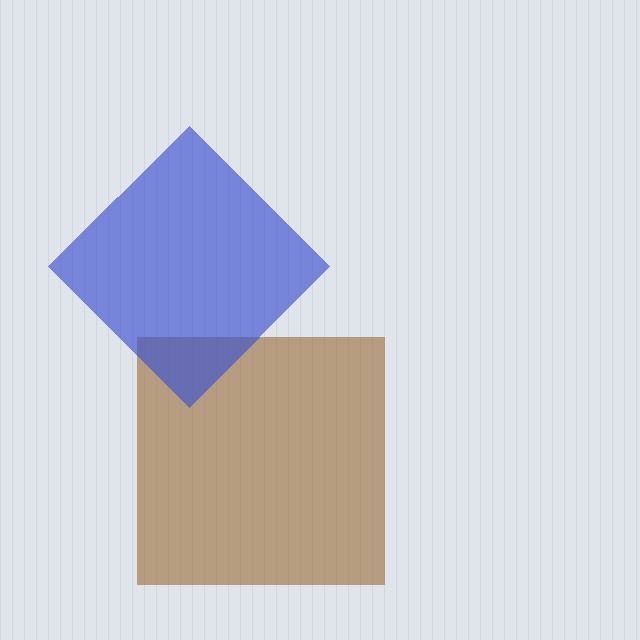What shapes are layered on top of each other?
The layered shapes are: a brown square, a blue diamond.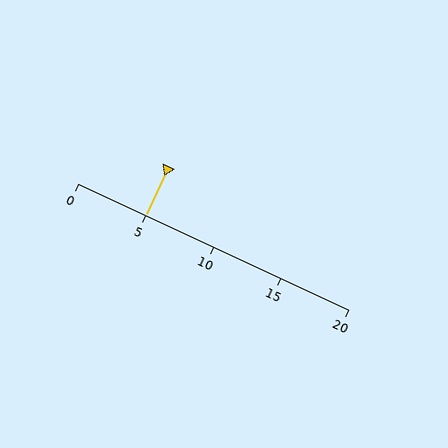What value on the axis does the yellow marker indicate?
The marker indicates approximately 5.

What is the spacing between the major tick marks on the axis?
The major ticks are spaced 5 apart.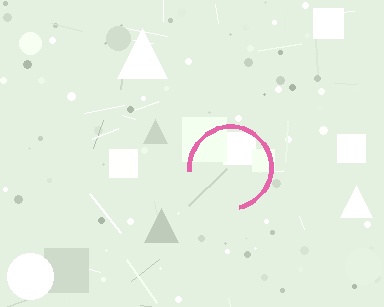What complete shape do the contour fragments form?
The contour fragments form a circle.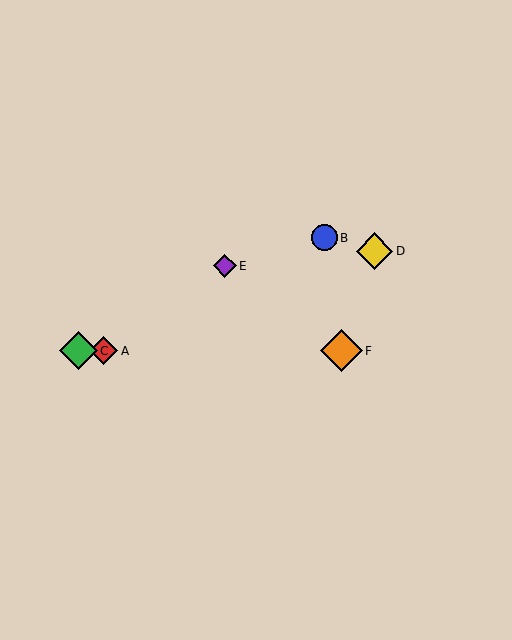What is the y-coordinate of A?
Object A is at y≈351.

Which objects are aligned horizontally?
Objects A, C, F are aligned horizontally.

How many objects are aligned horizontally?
3 objects (A, C, F) are aligned horizontally.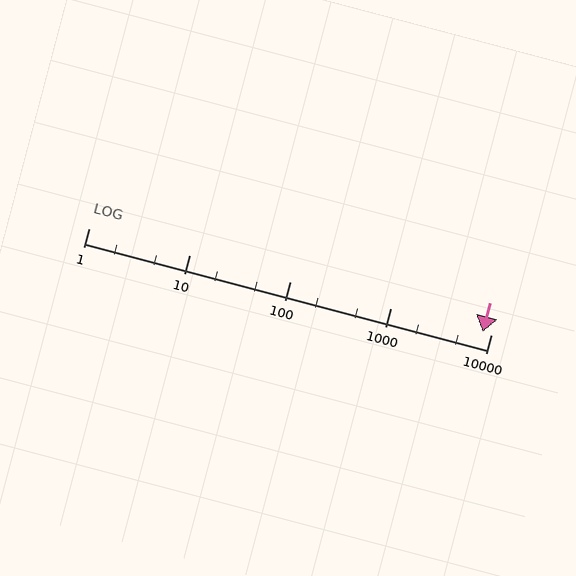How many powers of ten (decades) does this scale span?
The scale spans 4 decades, from 1 to 10000.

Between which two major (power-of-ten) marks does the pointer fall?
The pointer is between 1000 and 10000.